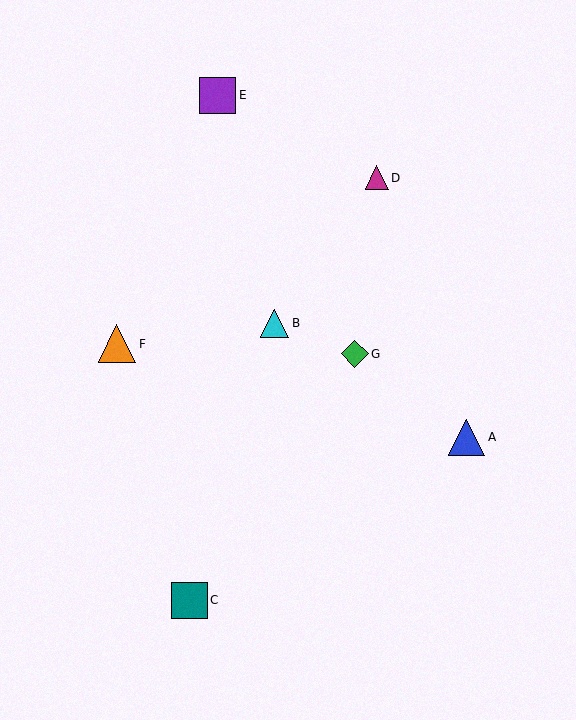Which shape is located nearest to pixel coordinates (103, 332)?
The orange triangle (labeled F) at (117, 344) is nearest to that location.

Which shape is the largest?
The orange triangle (labeled F) is the largest.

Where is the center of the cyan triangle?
The center of the cyan triangle is at (275, 323).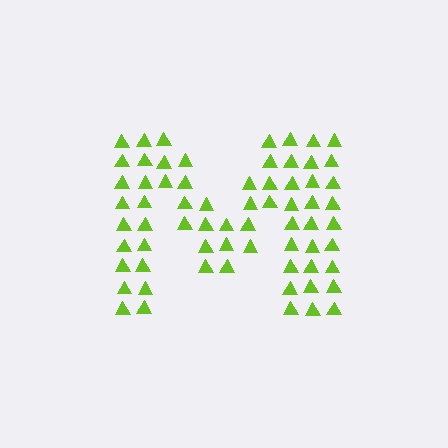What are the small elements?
The small elements are triangles.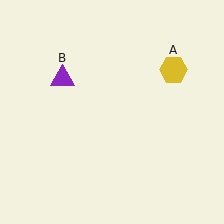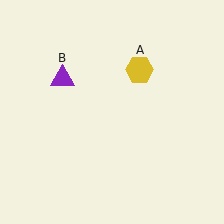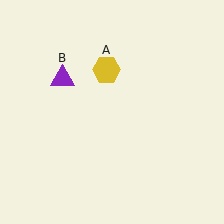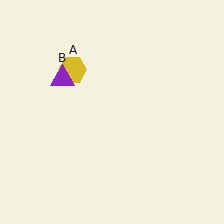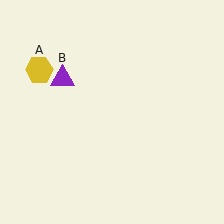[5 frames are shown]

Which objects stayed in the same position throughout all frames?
Purple triangle (object B) remained stationary.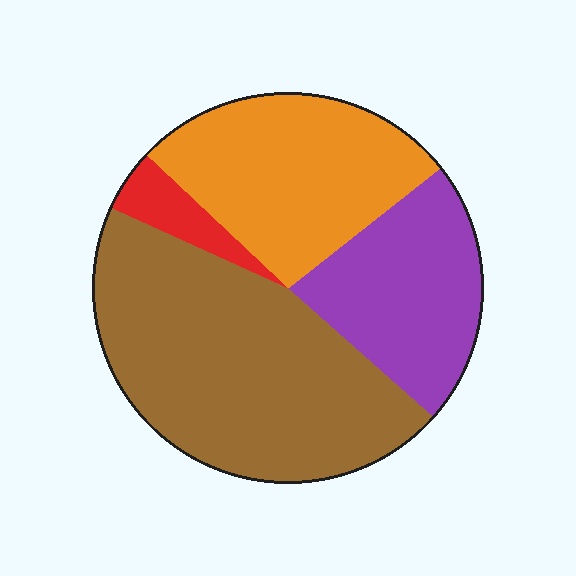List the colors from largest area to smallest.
From largest to smallest: brown, orange, purple, red.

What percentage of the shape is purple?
Purple covers around 20% of the shape.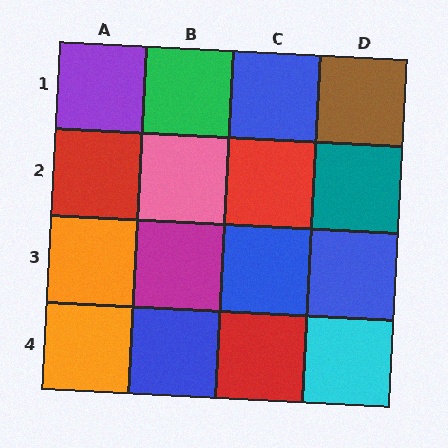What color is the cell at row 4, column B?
Blue.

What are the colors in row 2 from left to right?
Red, pink, red, teal.